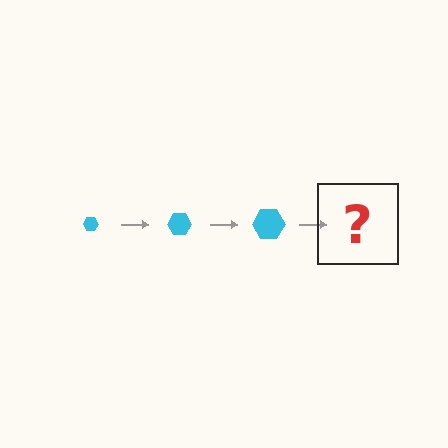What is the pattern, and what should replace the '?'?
The pattern is that the hexagon gets progressively larger each step. The '?' should be a cyan hexagon, larger than the previous one.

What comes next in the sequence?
The next element should be a cyan hexagon, larger than the previous one.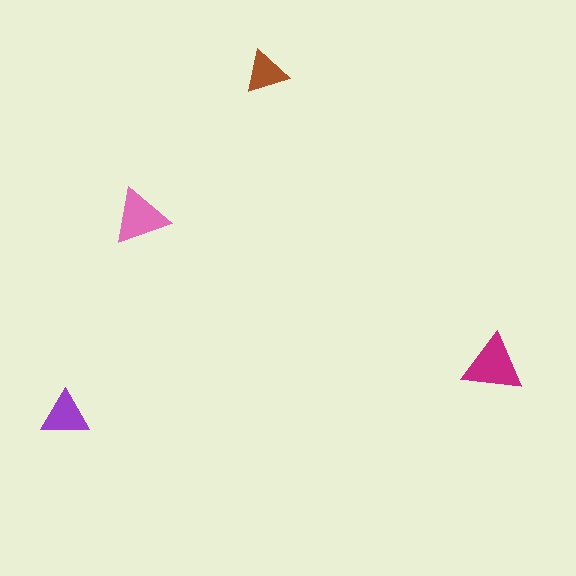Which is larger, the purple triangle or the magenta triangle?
The magenta one.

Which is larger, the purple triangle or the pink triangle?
The pink one.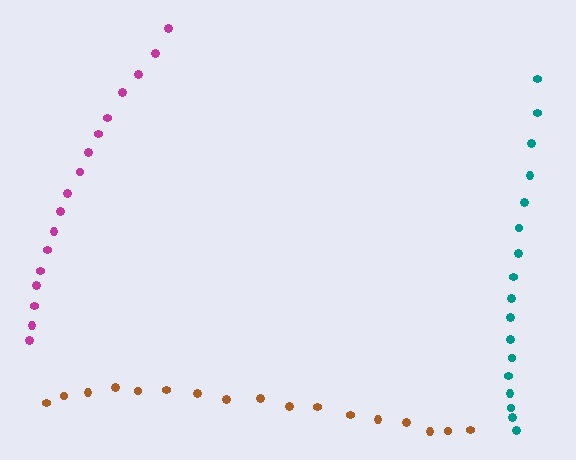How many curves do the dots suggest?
There are 3 distinct paths.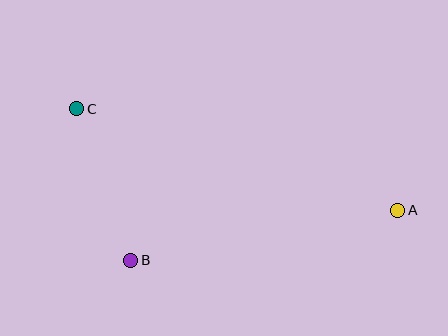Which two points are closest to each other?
Points B and C are closest to each other.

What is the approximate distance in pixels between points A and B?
The distance between A and B is approximately 272 pixels.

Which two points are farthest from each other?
Points A and C are farthest from each other.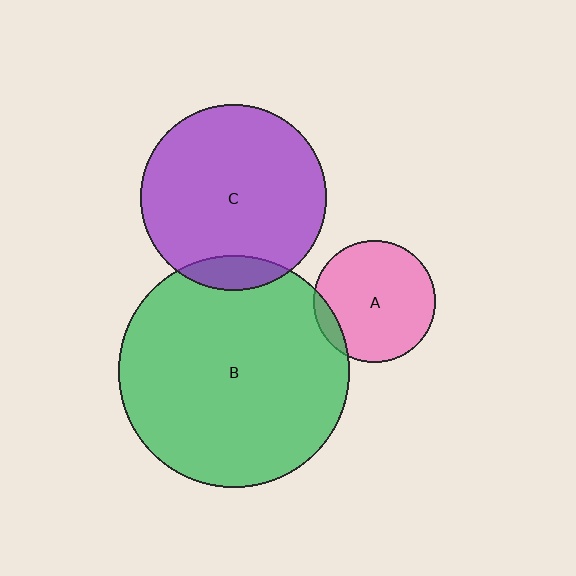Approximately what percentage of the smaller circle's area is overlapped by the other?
Approximately 10%.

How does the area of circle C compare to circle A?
Approximately 2.3 times.